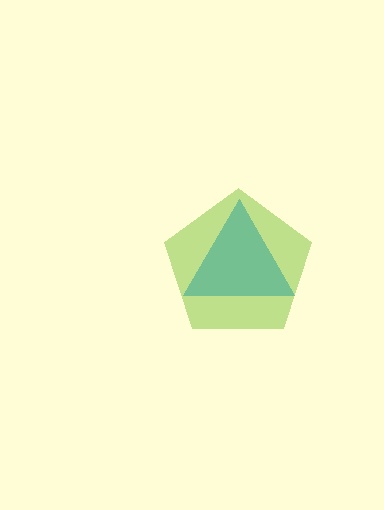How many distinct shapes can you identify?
There are 2 distinct shapes: a lime pentagon, a teal triangle.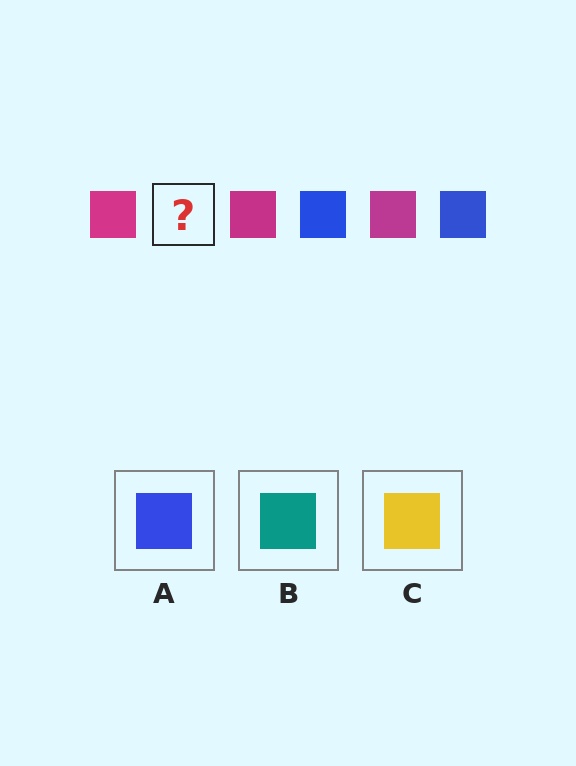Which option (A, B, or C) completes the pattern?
A.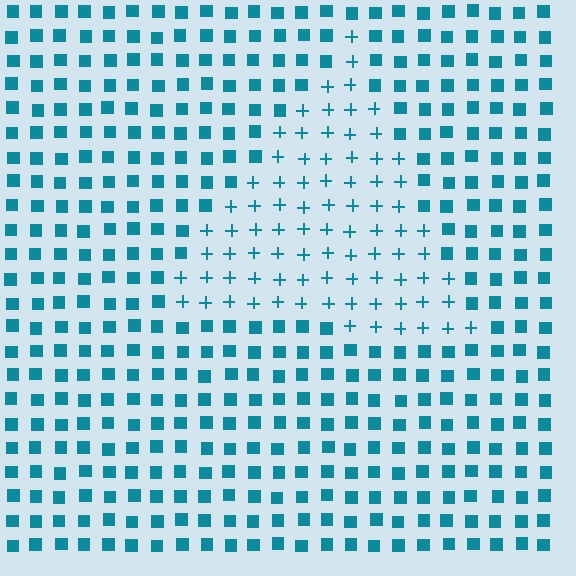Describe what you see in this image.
The image is filled with small teal elements arranged in a uniform grid. A triangle-shaped region contains plus signs, while the surrounding area contains squares. The boundary is defined purely by the change in element shape.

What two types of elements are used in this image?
The image uses plus signs inside the triangle region and squares outside it.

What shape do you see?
I see a triangle.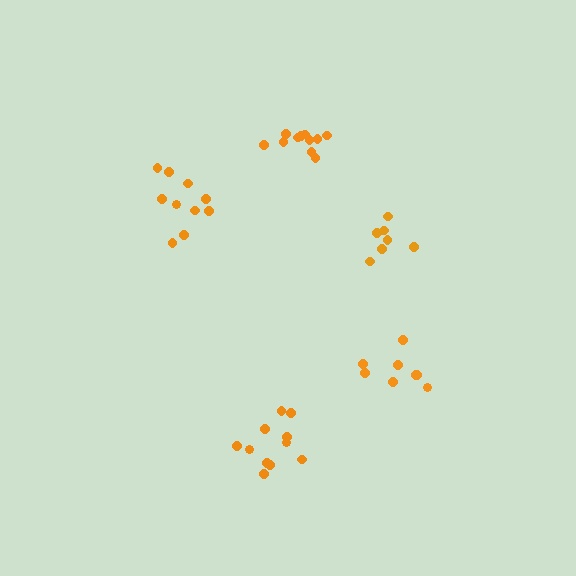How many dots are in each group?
Group 1: 10 dots, Group 2: 8 dots, Group 3: 11 dots, Group 4: 7 dots, Group 5: 11 dots (47 total).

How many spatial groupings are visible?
There are 5 spatial groupings.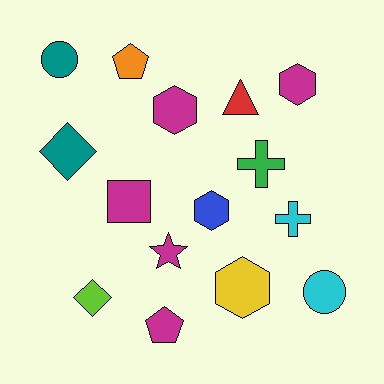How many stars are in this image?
There is 1 star.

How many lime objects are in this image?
There is 1 lime object.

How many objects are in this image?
There are 15 objects.